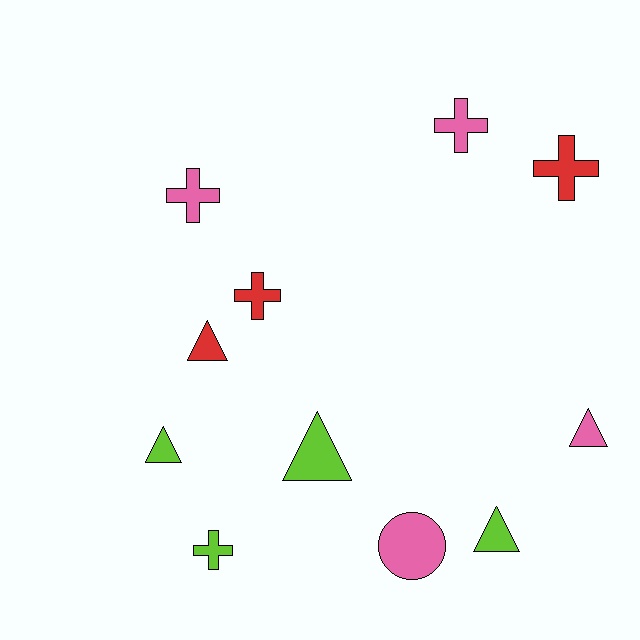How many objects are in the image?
There are 11 objects.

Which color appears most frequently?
Lime, with 4 objects.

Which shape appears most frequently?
Cross, with 5 objects.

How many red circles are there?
There are no red circles.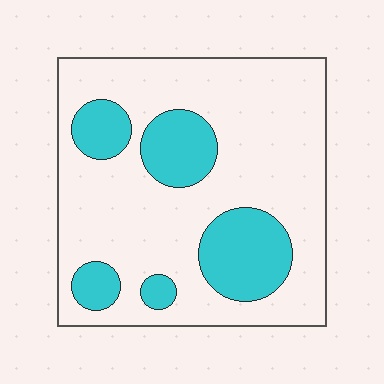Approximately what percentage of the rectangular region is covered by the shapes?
Approximately 25%.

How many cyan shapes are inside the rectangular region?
5.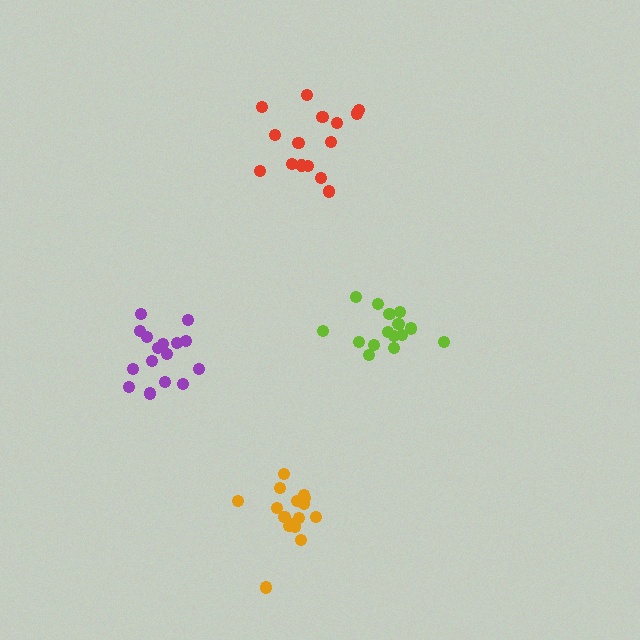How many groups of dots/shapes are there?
There are 4 groups.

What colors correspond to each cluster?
The clusters are colored: lime, purple, orange, red.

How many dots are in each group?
Group 1: 16 dots, Group 2: 16 dots, Group 3: 16 dots, Group 4: 16 dots (64 total).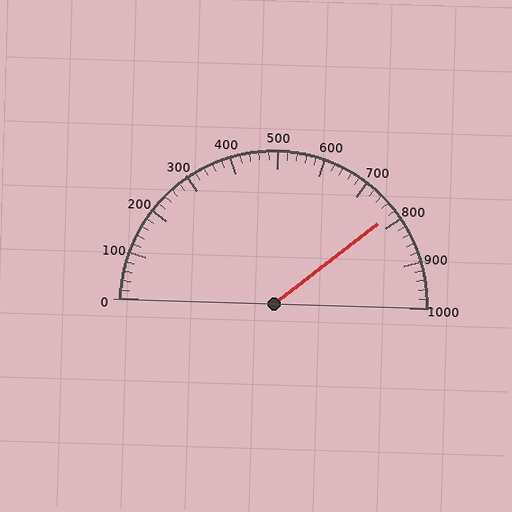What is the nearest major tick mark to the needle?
The nearest major tick mark is 800.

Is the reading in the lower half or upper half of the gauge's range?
The reading is in the upper half of the range (0 to 1000).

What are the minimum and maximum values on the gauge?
The gauge ranges from 0 to 1000.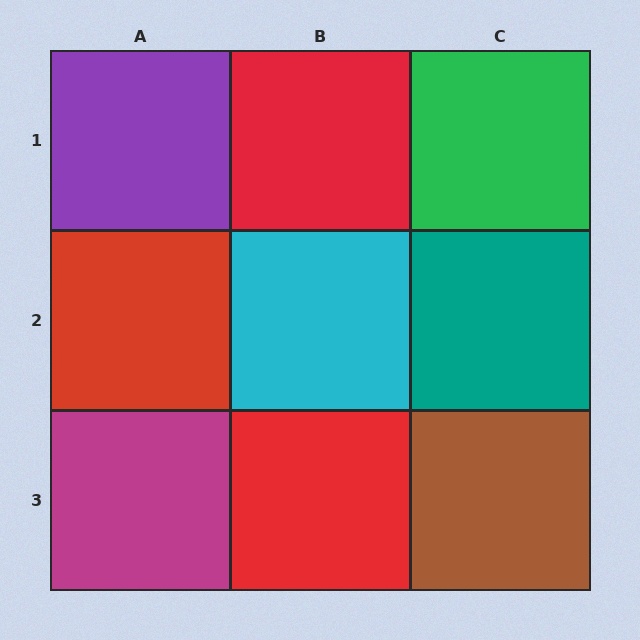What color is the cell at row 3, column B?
Red.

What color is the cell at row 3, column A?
Magenta.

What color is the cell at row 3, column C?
Brown.